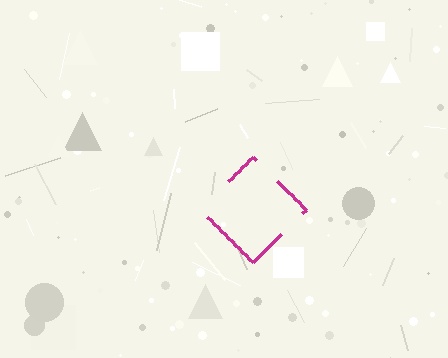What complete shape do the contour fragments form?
The contour fragments form a diamond.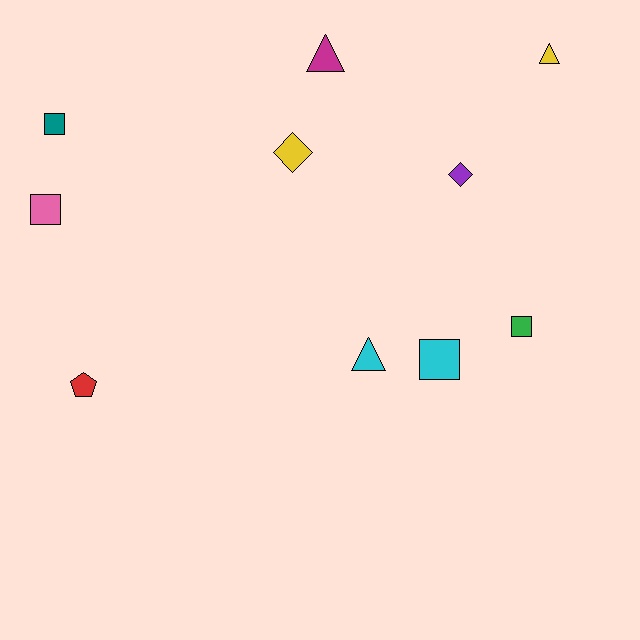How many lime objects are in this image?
There are no lime objects.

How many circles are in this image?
There are no circles.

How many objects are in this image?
There are 10 objects.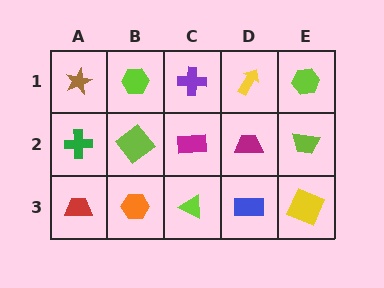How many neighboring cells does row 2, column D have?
4.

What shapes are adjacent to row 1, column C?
A magenta rectangle (row 2, column C), a lime hexagon (row 1, column B), a yellow arrow (row 1, column D).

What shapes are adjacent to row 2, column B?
A lime hexagon (row 1, column B), an orange hexagon (row 3, column B), a green cross (row 2, column A), a magenta rectangle (row 2, column C).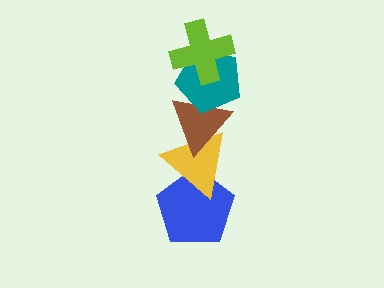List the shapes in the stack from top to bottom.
From top to bottom: the lime cross, the teal pentagon, the brown triangle, the yellow triangle, the blue pentagon.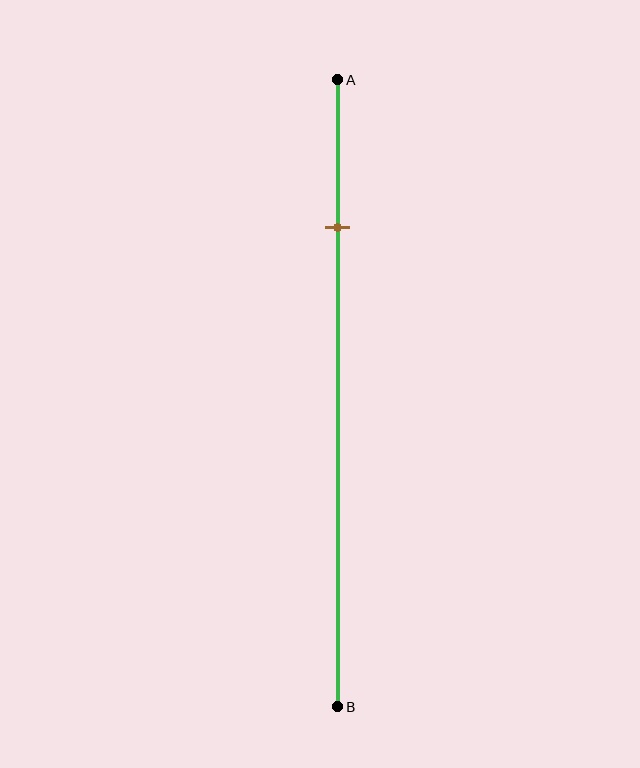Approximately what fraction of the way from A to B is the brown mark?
The brown mark is approximately 25% of the way from A to B.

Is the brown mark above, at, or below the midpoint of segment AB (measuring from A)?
The brown mark is above the midpoint of segment AB.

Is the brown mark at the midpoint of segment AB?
No, the mark is at about 25% from A, not at the 50% midpoint.